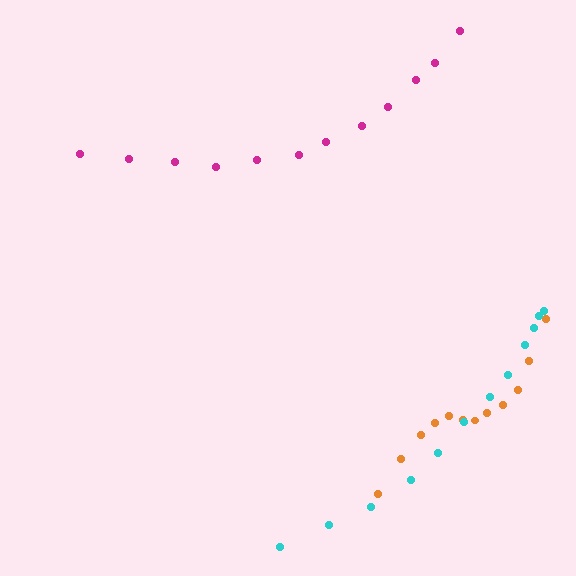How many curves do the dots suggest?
There are 3 distinct paths.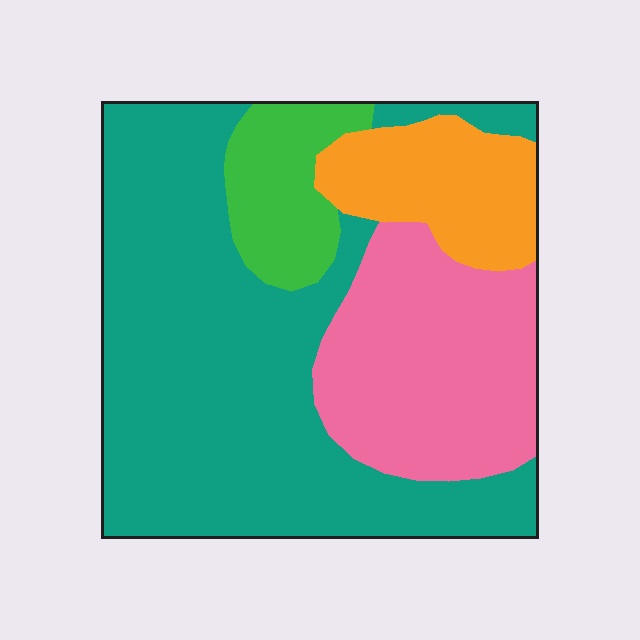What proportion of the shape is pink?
Pink takes up less than a quarter of the shape.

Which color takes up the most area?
Teal, at roughly 55%.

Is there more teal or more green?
Teal.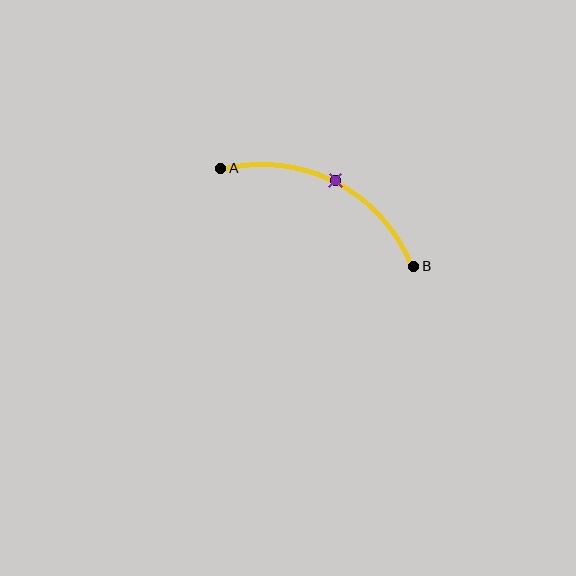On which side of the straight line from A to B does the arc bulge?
The arc bulges above the straight line connecting A and B.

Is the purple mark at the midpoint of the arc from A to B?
Yes. The purple mark lies on the arc at equal arc-length from both A and B — it is the arc midpoint.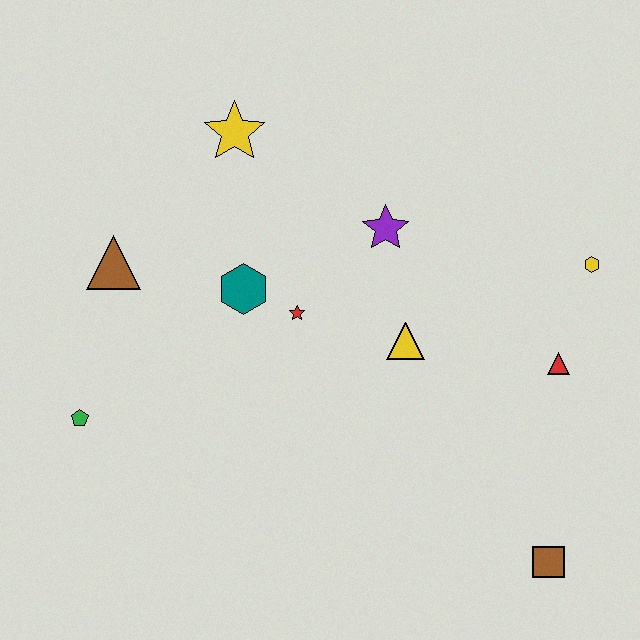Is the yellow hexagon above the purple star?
No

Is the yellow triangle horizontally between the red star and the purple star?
No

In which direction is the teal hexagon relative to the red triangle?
The teal hexagon is to the left of the red triangle.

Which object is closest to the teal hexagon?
The red star is closest to the teal hexagon.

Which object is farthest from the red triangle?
The green pentagon is farthest from the red triangle.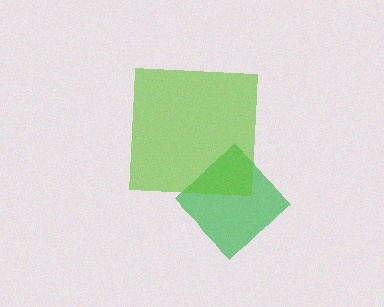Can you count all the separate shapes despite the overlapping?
Yes, there are 2 separate shapes.